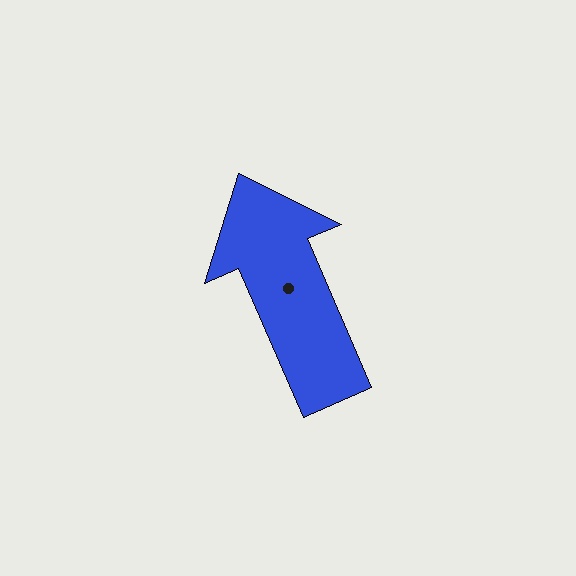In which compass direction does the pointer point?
Northwest.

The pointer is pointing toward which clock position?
Roughly 11 o'clock.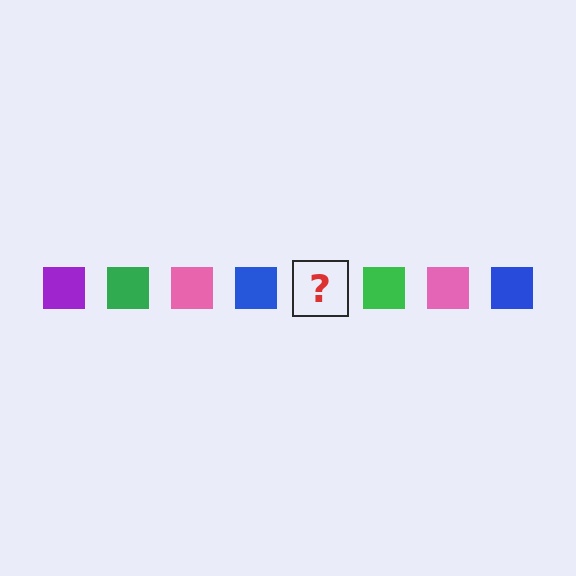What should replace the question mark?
The question mark should be replaced with a purple square.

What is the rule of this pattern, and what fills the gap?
The rule is that the pattern cycles through purple, green, pink, blue squares. The gap should be filled with a purple square.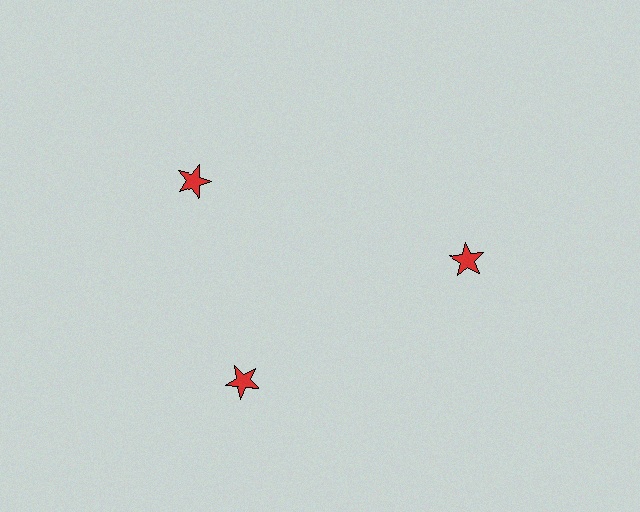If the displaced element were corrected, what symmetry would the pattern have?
It would have 3-fold rotational symmetry — the pattern would map onto itself every 120 degrees.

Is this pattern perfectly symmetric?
No. The 3 red stars are arranged in a ring, but one element near the 11 o'clock position is rotated out of alignment along the ring, breaking the 3-fold rotational symmetry.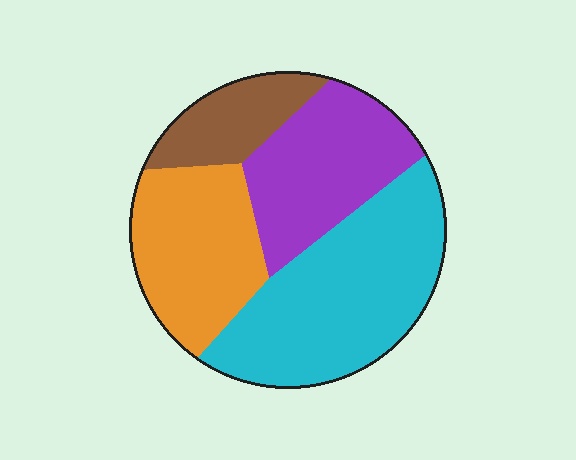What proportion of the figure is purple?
Purple takes up about one quarter (1/4) of the figure.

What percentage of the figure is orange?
Orange takes up about one quarter (1/4) of the figure.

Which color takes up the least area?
Brown, at roughly 15%.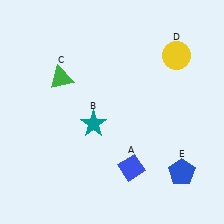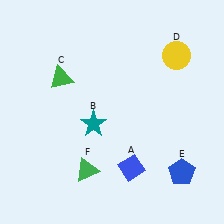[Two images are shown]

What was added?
A green triangle (F) was added in Image 2.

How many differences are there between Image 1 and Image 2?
There is 1 difference between the two images.